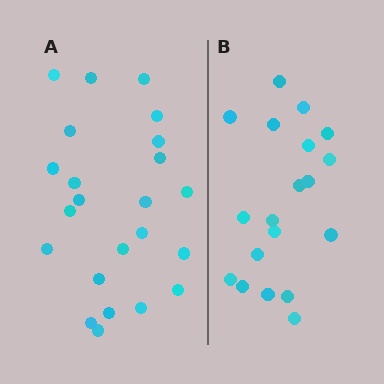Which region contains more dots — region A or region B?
Region A (the left region) has more dots.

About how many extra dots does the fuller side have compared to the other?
Region A has about 4 more dots than region B.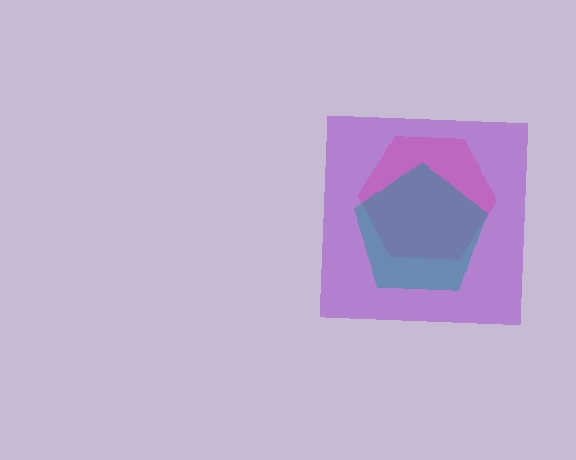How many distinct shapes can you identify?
There are 3 distinct shapes: a pink hexagon, a purple square, a teal pentagon.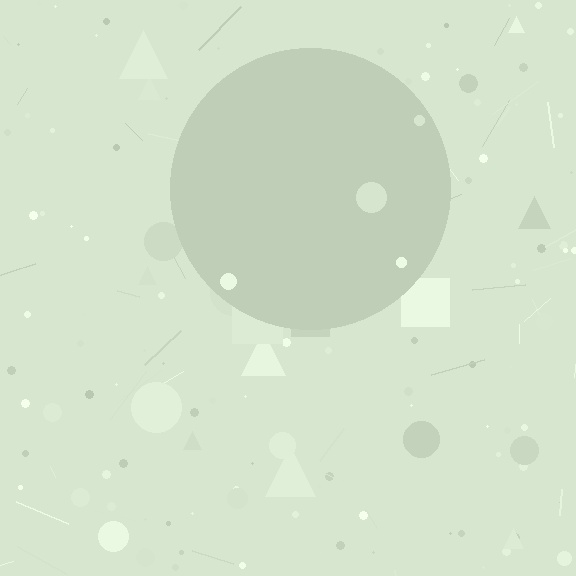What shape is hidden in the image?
A circle is hidden in the image.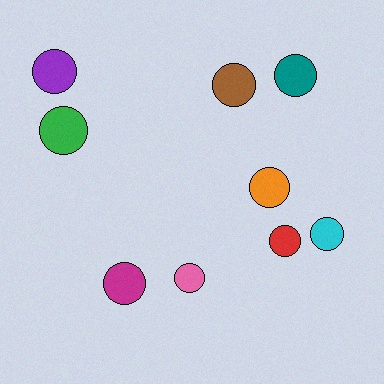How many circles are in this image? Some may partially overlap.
There are 9 circles.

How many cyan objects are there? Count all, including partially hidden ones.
There is 1 cyan object.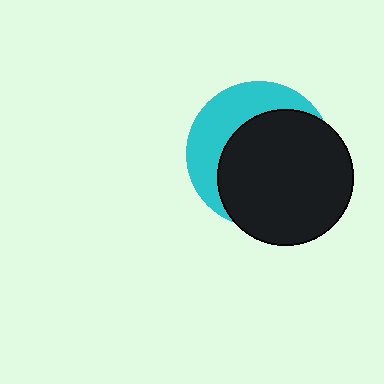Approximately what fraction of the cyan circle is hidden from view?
Roughly 64% of the cyan circle is hidden behind the black circle.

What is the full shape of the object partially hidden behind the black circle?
The partially hidden object is a cyan circle.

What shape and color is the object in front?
The object in front is a black circle.